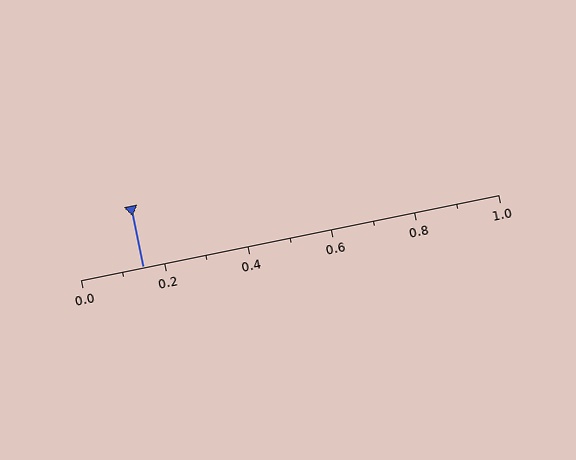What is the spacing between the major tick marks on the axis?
The major ticks are spaced 0.2 apart.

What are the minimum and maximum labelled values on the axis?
The axis runs from 0.0 to 1.0.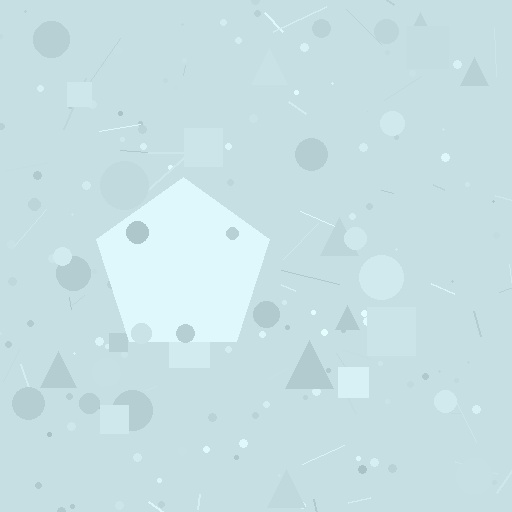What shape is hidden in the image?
A pentagon is hidden in the image.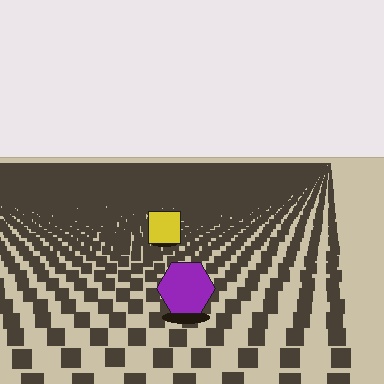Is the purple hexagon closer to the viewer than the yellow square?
Yes. The purple hexagon is closer — you can tell from the texture gradient: the ground texture is coarser near it.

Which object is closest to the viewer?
The purple hexagon is closest. The texture marks near it are larger and more spread out.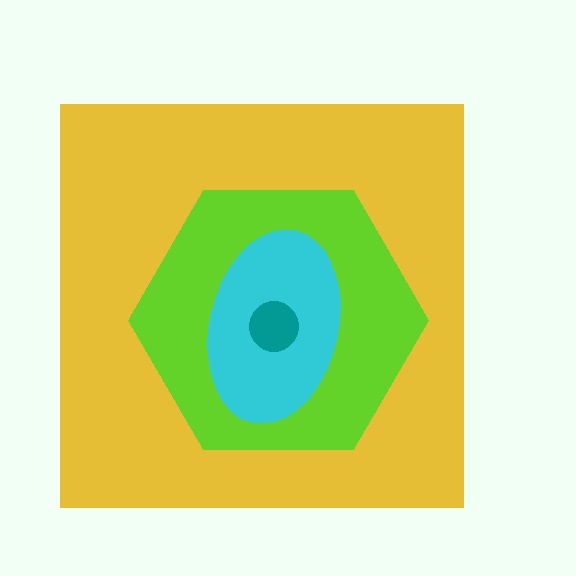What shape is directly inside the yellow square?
The lime hexagon.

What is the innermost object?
The teal circle.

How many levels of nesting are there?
4.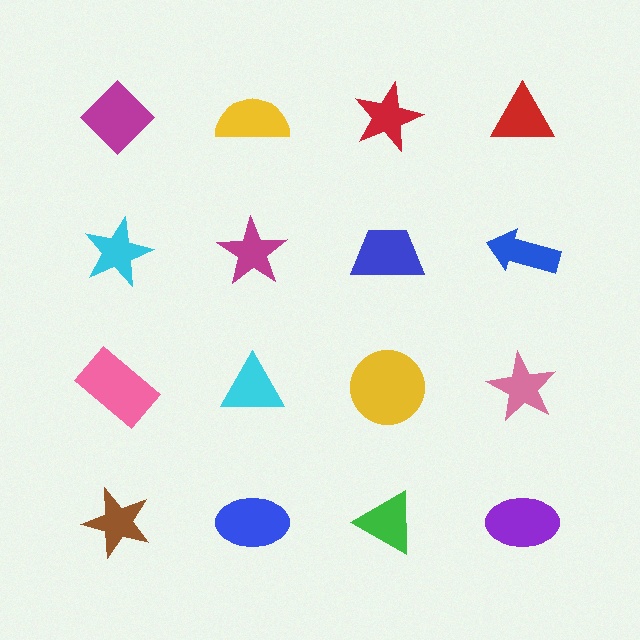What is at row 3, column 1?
A pink rectangle.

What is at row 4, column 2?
A blue ellipse.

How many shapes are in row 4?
4 shapes.